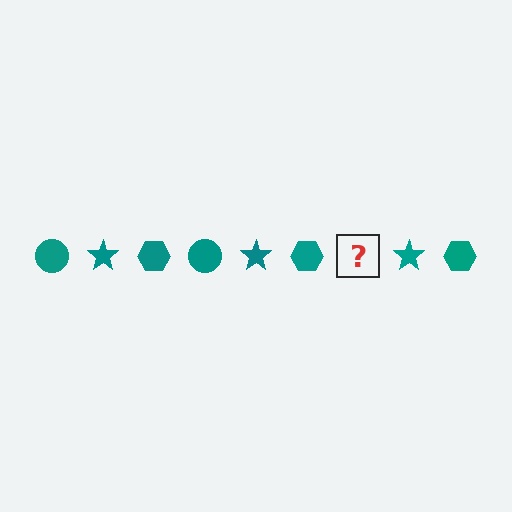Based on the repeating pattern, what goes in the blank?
The blank should be a teal circle.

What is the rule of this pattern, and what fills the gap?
The rule is that the pattern cycles through circle, star, hexagon shapes in teal. The gap should be filled with a teal circle.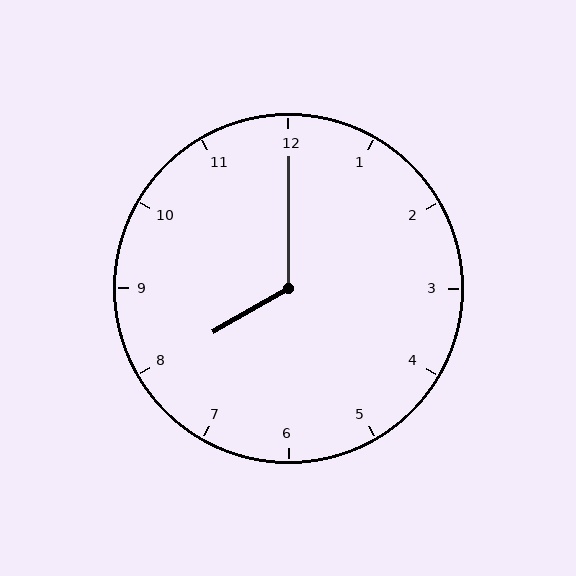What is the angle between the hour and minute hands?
Approximately 120 degrees.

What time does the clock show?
8:00.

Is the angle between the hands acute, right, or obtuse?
It is obtuse.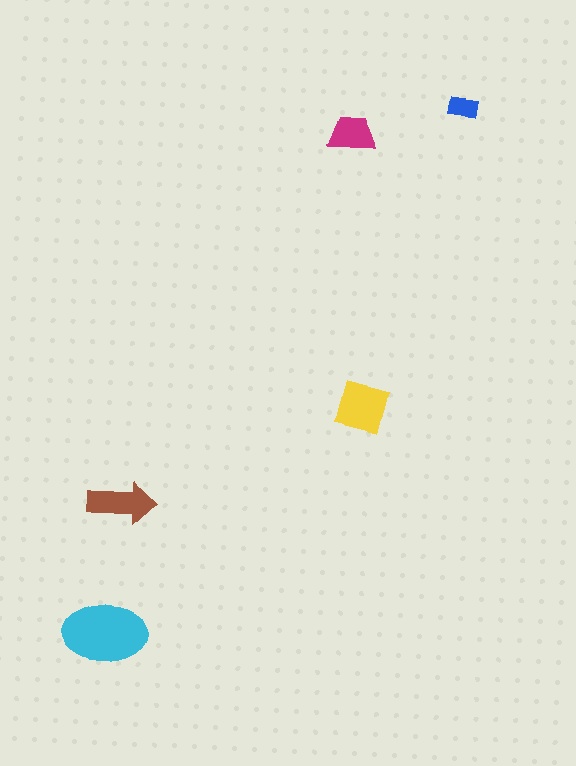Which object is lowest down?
The cyan ellipse is bottommost.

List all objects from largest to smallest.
The cyan ellipse, the yellow square, the brown arrow, the magenta trapezoid, the blue rectangle.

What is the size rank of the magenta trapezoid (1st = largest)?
4th.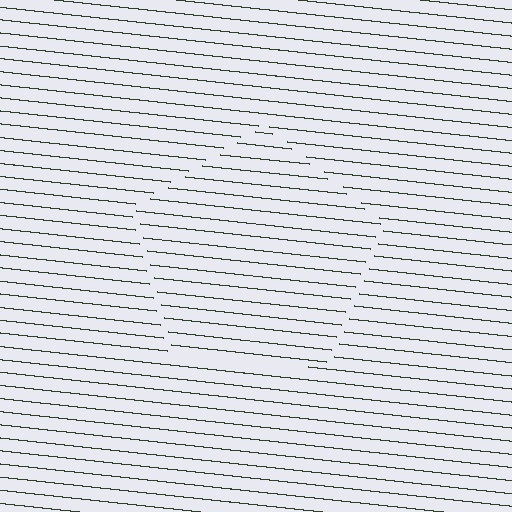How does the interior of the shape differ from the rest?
The interior of the shape contains the same grating, shifted by half a period — the contour is defined by the phase discontinuity where line-ends from the inner and outer gratings abut.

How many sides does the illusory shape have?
5 sides — the line-ends trace a pentagon.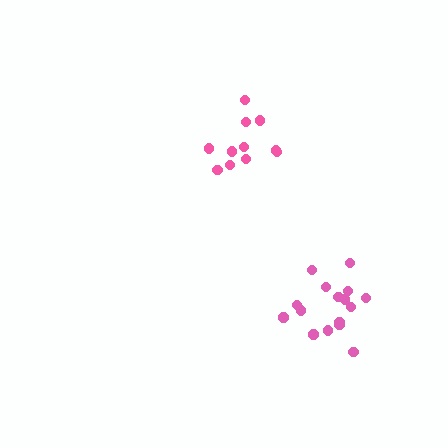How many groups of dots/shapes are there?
There are 2 groups.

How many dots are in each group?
Group 1: 11 dots, Group 2: 16 dots (27 total).